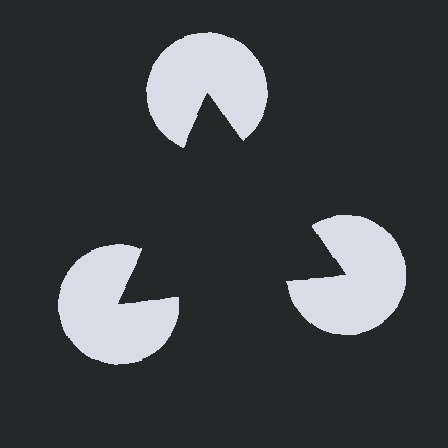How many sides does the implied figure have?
3 sides.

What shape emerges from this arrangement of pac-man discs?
An illusory triangle — its edges are inferred from the aligned wedge cuts in the pac-man discs, not physically drawn.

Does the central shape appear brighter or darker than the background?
It typically appears slightly darker than the background, even though no actual brightness change is drawn.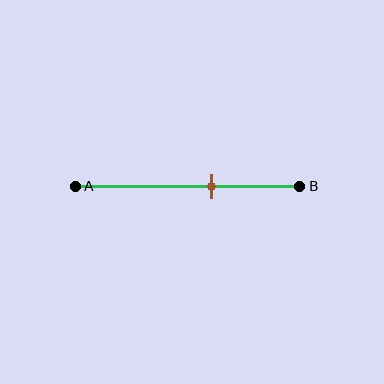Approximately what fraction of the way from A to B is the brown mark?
The brown mark is approximately 60% of the way from A to B.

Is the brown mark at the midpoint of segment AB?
No, the mark is at about 60% from A, not at the 50% midpoint.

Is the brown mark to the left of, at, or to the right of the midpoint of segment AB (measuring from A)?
The brown mark is to the right of the midpoint of segment AB.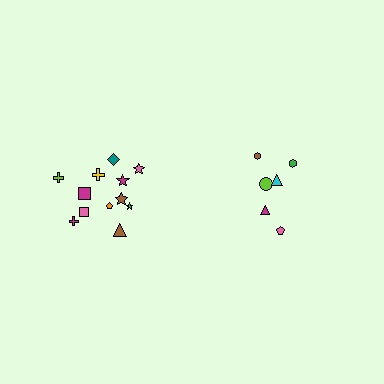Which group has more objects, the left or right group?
The left group.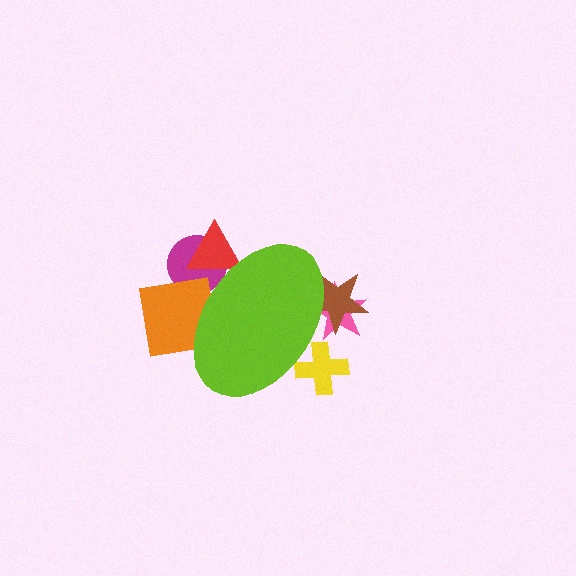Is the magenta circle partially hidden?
Yes, the magenta circle is partially hidden behind the lime ellipse.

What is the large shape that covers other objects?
A lime ellipse.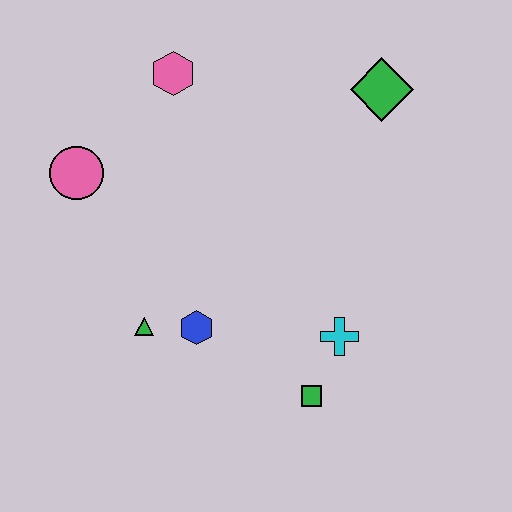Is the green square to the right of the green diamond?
No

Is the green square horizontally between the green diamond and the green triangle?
Yes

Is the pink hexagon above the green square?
Yes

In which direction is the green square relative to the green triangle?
The green square is to the right of the green triangle.